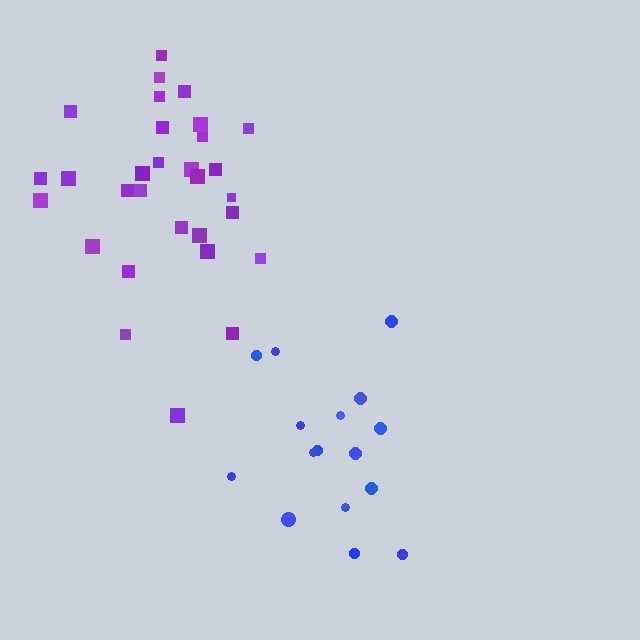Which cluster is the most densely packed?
Purple.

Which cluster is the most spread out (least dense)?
Blue.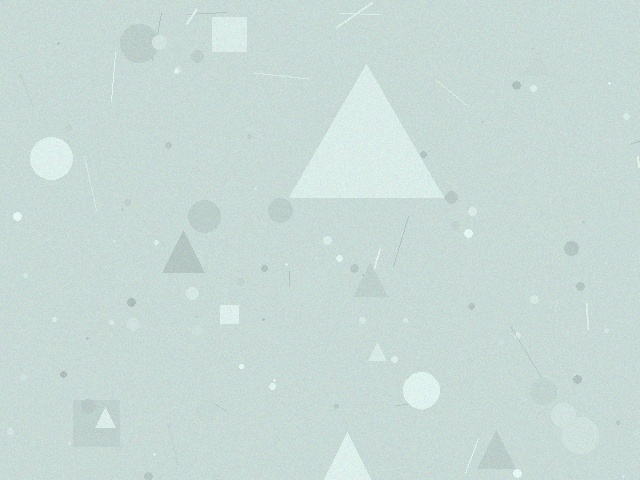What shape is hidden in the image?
A triangle is hidden in the image.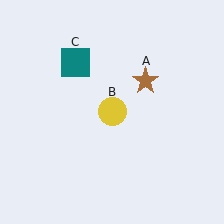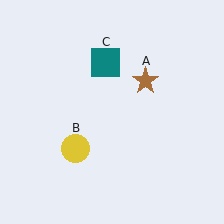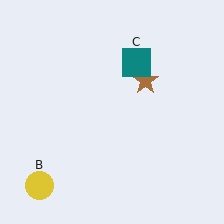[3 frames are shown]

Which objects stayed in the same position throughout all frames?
Brown star (object A) remained stationary.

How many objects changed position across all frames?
2 objects changed position: yellow circle (object B), teal square (object C).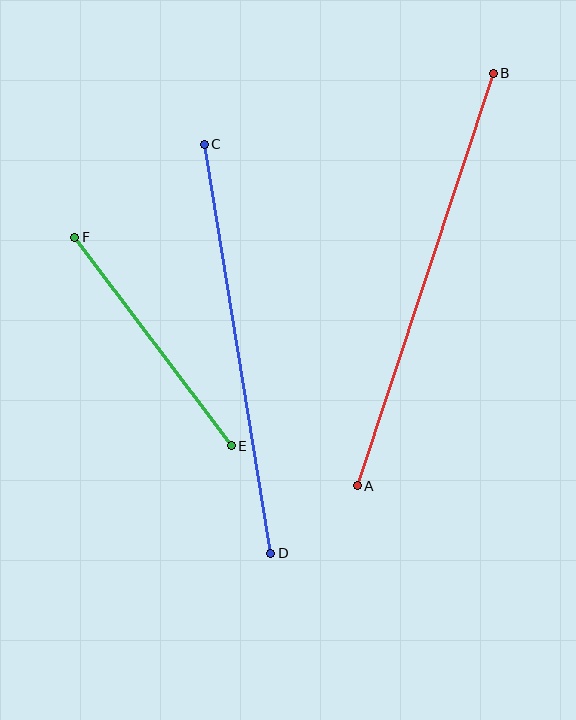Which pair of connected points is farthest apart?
Points A and B are farthest apart.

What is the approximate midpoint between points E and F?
The midpoint is at approximately (153, 342) pixels.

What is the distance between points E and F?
The distance is approximately 261 pixels.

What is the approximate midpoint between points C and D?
The midpoint is at approximately (237, 349) pixels.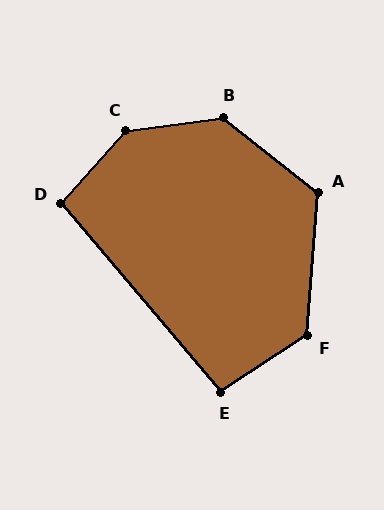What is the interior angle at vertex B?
Approximately 134 degrees (obtuse).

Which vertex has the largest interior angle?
C, at approximately 139 degrees.